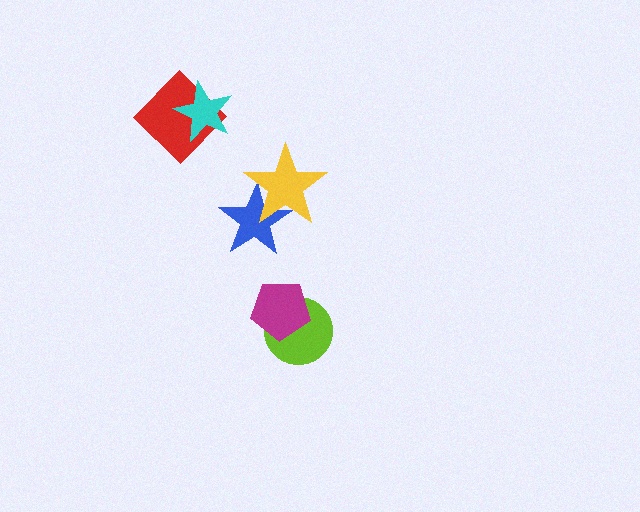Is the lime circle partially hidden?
Yes, it is partially covered by another shape.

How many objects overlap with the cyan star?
1 object overlaps with the cyan star.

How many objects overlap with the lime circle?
1 object overlaps with the lime circle.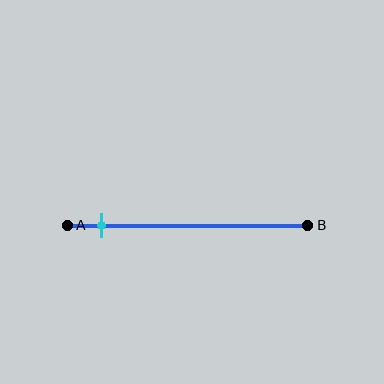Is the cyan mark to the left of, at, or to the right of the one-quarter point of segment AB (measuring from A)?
The cyan mark is to the left of the one-quarter point of segment AB.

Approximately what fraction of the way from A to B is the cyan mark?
The cyan mark is approximately 15% of the way from A to B.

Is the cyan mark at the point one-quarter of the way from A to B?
No, the mark is at about 15% from A, not at the 25% one-quarter point.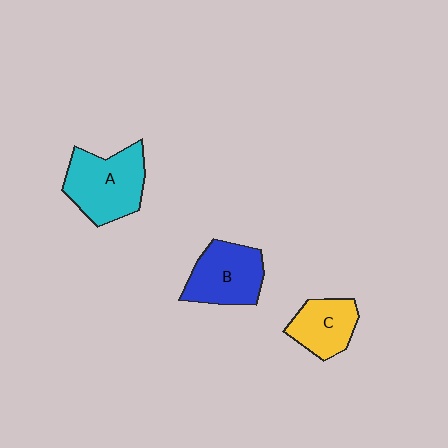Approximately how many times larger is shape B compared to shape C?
Approximately 1.3 times.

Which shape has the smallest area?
Shape C (yellow).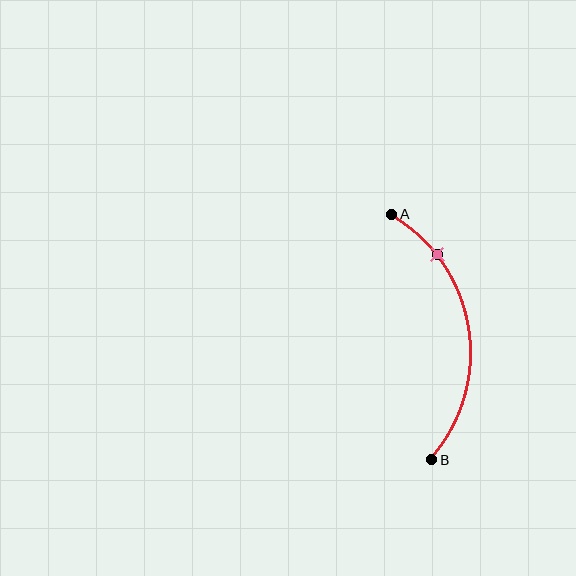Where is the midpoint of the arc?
The arc midpoint is the point on the curve farthest from the straight line joining A and B. It sits to the right of that line.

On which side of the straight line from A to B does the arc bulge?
The arc bulges to the right of the straight line connecting A and B.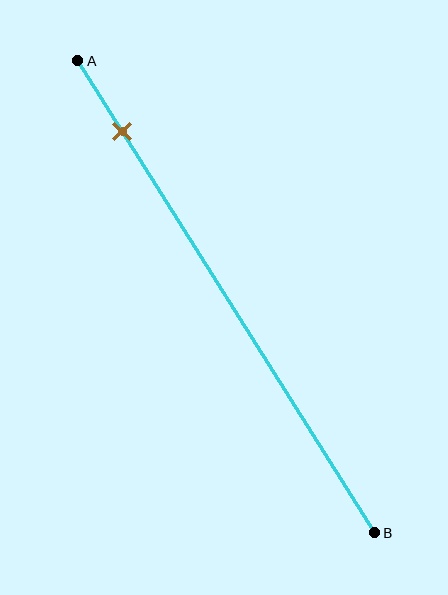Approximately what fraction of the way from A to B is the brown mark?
The brown mark is approximately 15% of the way from A to B.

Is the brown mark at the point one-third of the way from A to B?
No, the mark is at about 15% from A, not at the 33% one-third point.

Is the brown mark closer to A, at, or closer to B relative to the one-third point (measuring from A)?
The brown mark is closer to point A than the one-third point of segment AB.